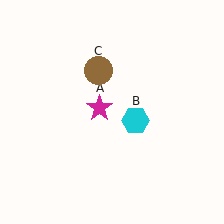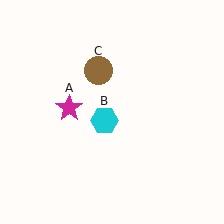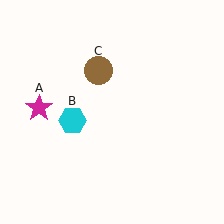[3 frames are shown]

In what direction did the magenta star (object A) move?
The magenta star (object A) moved left.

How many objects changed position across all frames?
2 objects changed position: magenta star (object A), cyan hexagon (object B).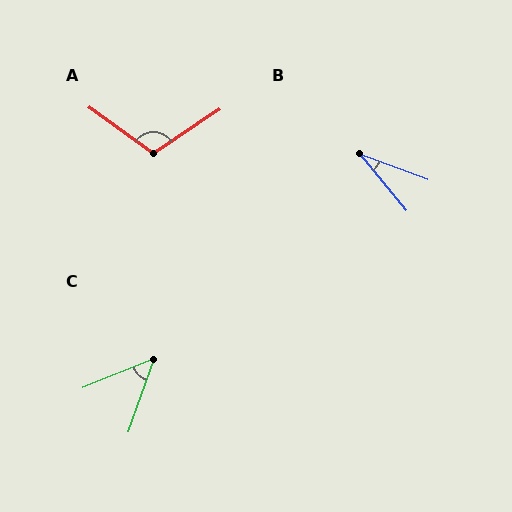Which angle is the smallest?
B, at approximately 30 degrees.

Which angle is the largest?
A, at approximately 110 degrees.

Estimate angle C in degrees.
Approximately 49 degrees.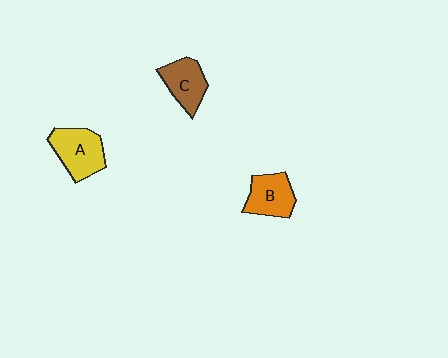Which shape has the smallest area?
Shape C (brown).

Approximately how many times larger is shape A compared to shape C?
Approximately 1.3 times.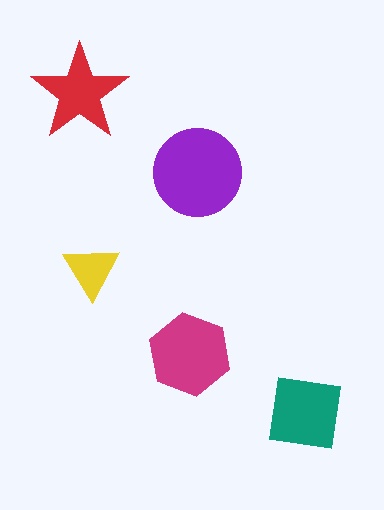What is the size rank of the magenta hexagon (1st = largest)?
2nd.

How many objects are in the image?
There are 5 objects in the image.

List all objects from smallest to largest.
The yellow triangle, the red star, the teal square, the magenta hexagon, the purple circle.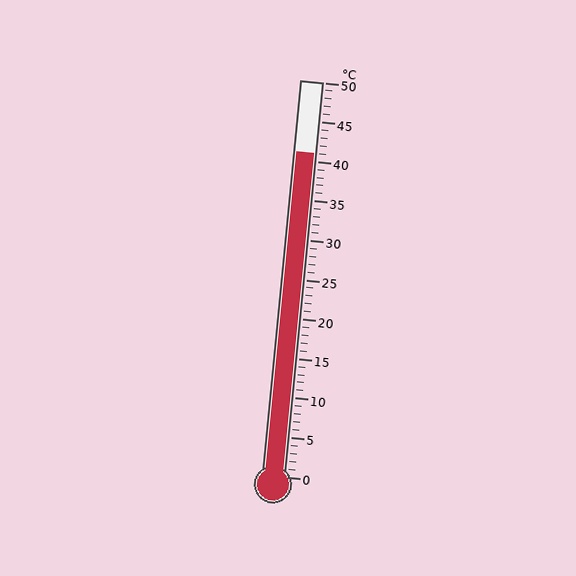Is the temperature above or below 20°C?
The temperature is above 20°C.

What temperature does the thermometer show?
The thermometer shows approximately 41°C.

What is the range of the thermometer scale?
The thermometer scale ranges from 0°C to 50°C.